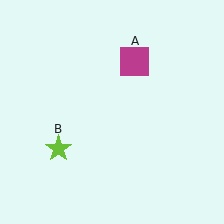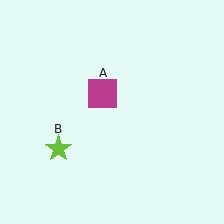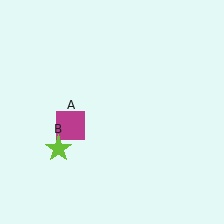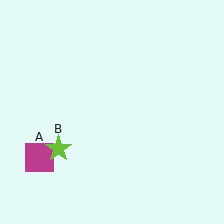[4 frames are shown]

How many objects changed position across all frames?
1 object changed position: magenta square (object A).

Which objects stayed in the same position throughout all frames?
Lime star (object B) remained stationary.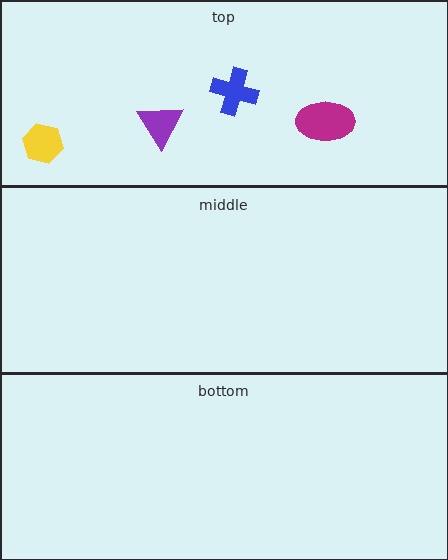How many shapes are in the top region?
4.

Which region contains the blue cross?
The top region.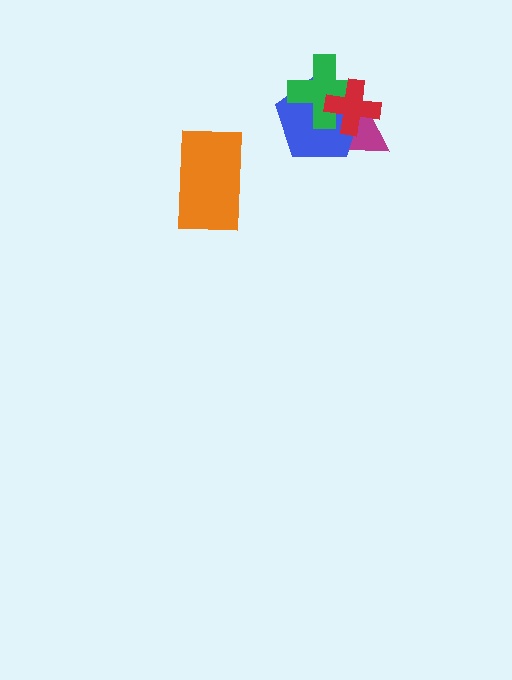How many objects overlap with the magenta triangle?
3 objects overlap with the magenta triangle.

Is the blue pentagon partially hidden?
Yes, it is partially covered by another shape.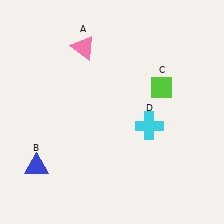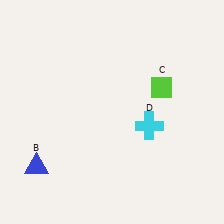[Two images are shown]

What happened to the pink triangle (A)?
The pink triangle (A) was removed in Image 2. It was in the top-left area of Image 1.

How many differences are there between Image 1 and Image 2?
There is 1 difference between the two images.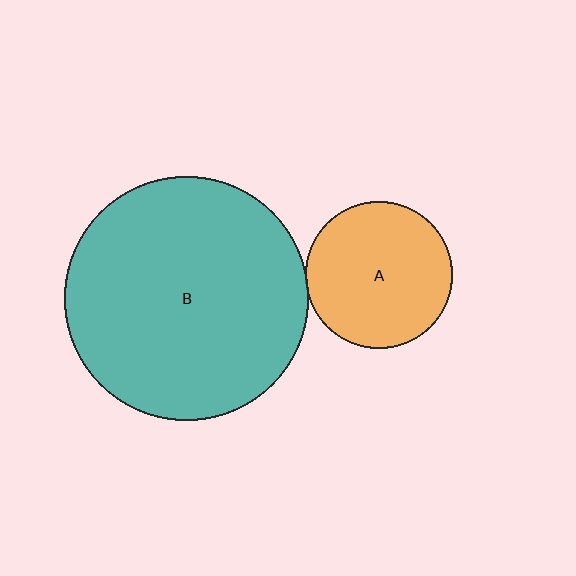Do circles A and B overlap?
Yes.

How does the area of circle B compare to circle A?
Approximately 2.8 times.